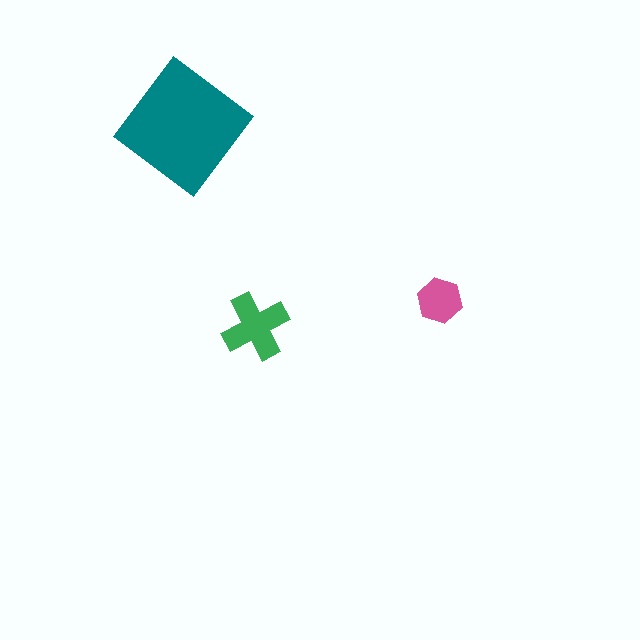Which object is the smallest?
The pink hexagon.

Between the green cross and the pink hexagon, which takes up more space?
The green cross.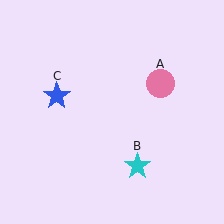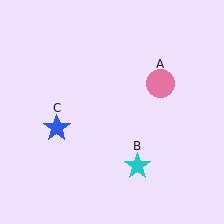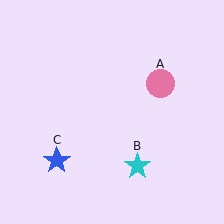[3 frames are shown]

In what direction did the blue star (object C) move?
The blue star (object C) moved down.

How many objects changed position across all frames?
1 object changed position: blue star (object C).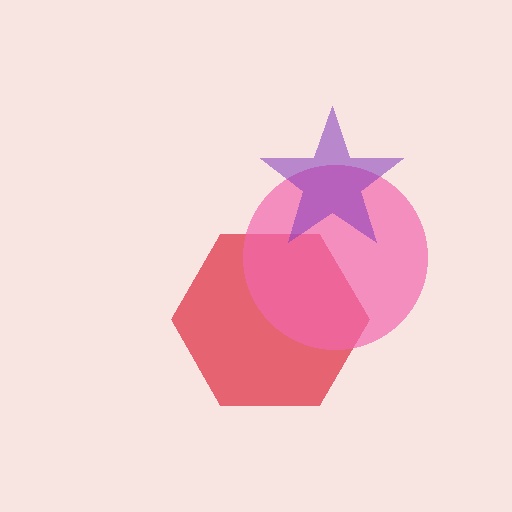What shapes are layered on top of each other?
The layered shapes are: a red hexagon, a pink circle, a purple star.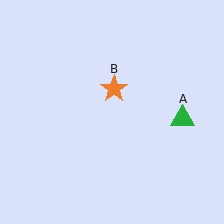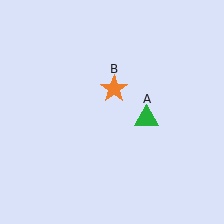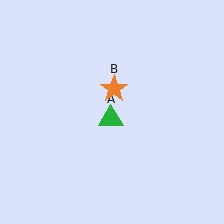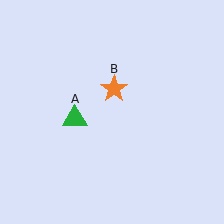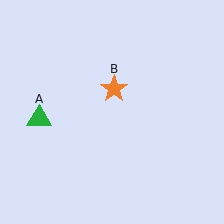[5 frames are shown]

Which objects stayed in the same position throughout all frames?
Orange star (object B) remained stationary.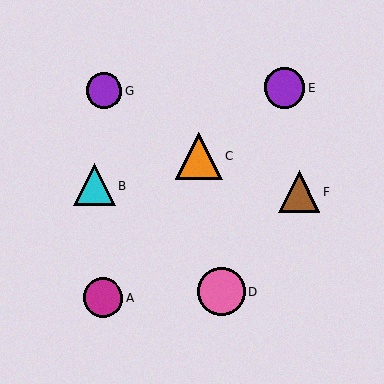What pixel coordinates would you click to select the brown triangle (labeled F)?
Click at (299, 191) to select the brown triangle F.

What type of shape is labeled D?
Shape D is a pink circle.